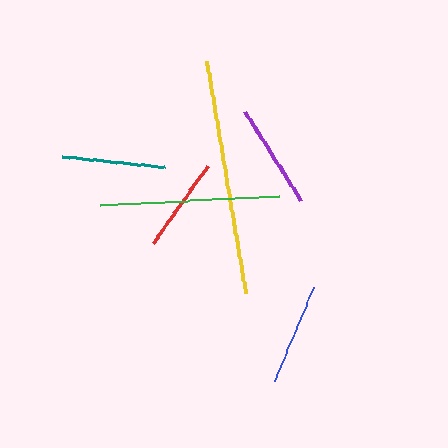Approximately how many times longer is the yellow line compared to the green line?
The yellow line is approximately 1.3 times the length of the green line.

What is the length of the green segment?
The green segment is approximately 179 pixels long.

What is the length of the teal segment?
The teal segment is approximately 102 pixels long.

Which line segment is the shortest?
The red line is the shortest at approximately 94 pixels.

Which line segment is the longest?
The yellow line is the longest at approximately 236 pixels.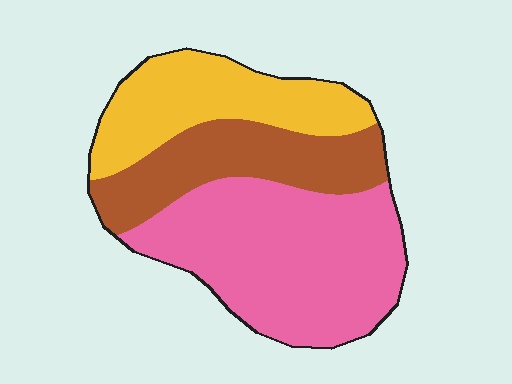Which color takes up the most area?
Pink, at roughly 50%.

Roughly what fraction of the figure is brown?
Brown covers around 25% of the figure.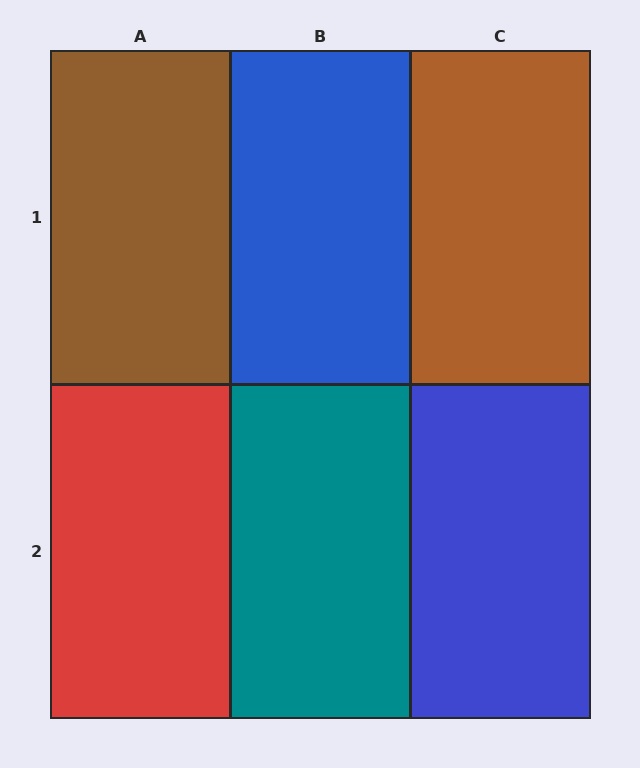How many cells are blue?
2 cells are blue.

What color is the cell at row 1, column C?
Brown.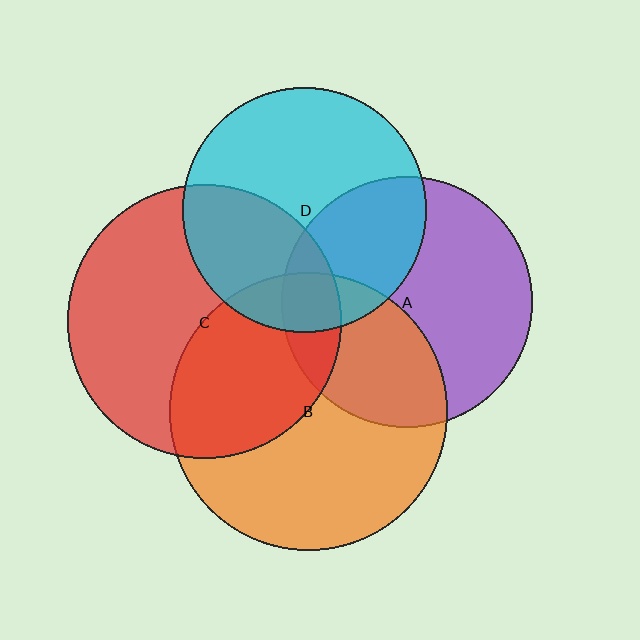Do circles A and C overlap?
Yes.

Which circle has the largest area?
Circle B (orange).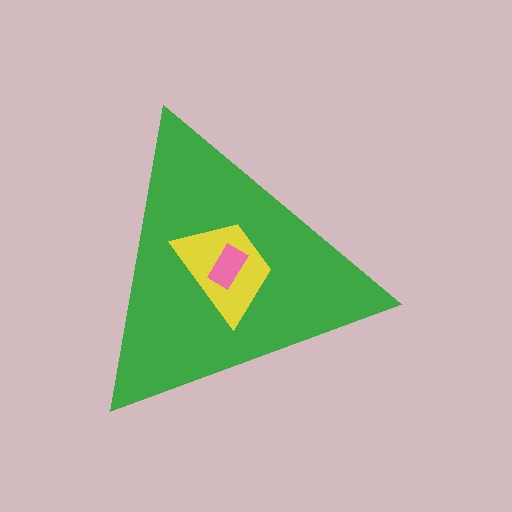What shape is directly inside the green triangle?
The yellow trapezoid.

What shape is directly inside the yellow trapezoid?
The pink rectangle.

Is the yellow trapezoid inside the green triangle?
Yes.